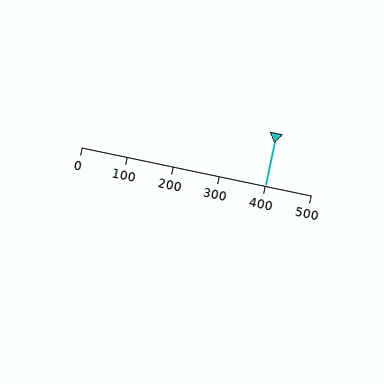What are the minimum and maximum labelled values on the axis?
The axis runs from 0 to 500.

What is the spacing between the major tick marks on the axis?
The major ticks are spaced 100 apart.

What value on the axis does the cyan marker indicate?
The marker indicates approximately 400.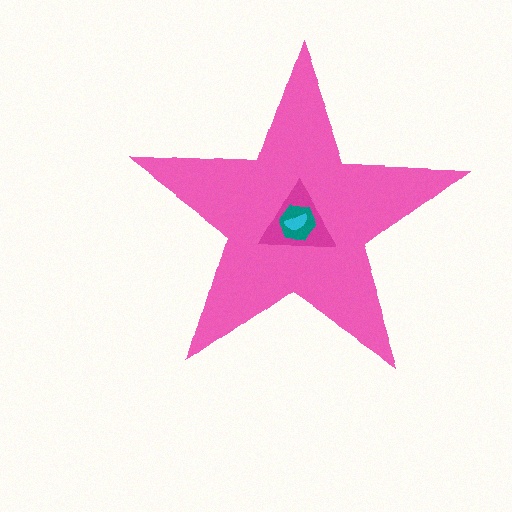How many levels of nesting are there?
4.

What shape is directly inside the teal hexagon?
The cyan semicircle.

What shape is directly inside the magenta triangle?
The teal hexagon.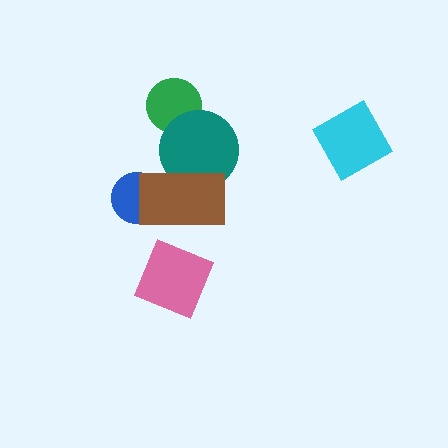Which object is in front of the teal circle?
The brown rectangle is in front of the teal circle.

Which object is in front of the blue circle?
The brown rectangle is in front of the blue circle.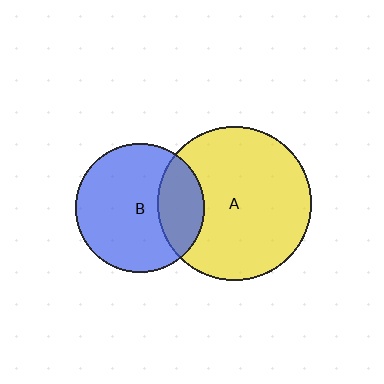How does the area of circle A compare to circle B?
Approximately 1.4 times.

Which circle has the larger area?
Circle A (yellow).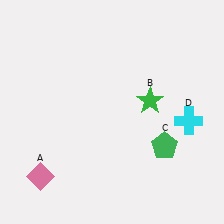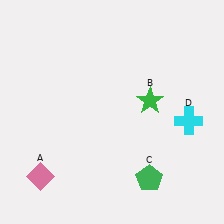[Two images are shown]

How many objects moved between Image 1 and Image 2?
1 object moved between the two images.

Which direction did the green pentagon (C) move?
The green pentagon (C) moved down.